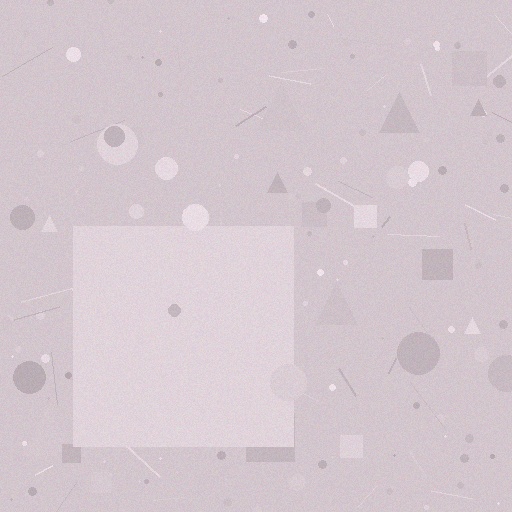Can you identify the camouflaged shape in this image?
The camouflaged shape is a square.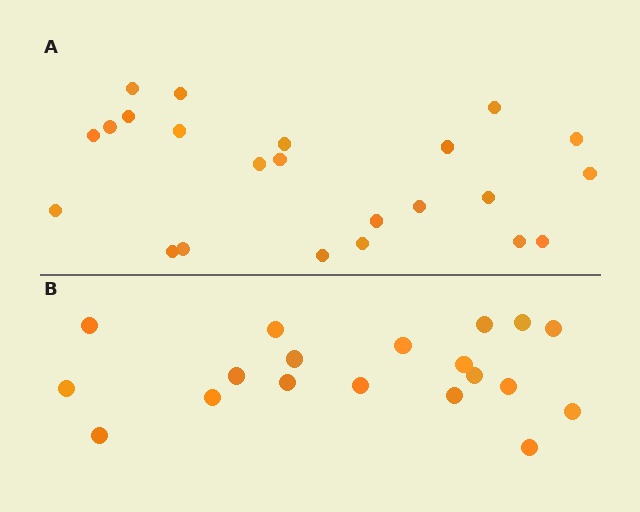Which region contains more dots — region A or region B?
Region A (the top region) has more dots.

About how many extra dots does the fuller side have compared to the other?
Region A has about 4 more dots than region B.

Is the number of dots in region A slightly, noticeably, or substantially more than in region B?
Region A has only slightly more — the two regions are fairly close. The ratio is roughly 1.2 to 1.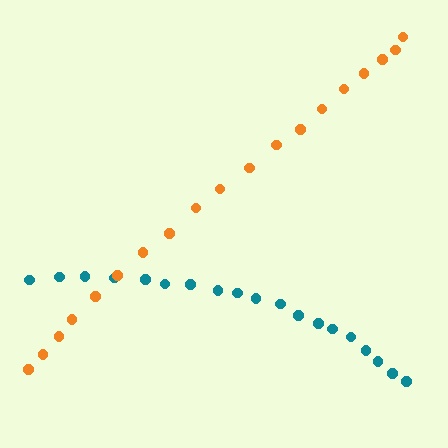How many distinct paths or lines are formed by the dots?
There are 2 distinct paths.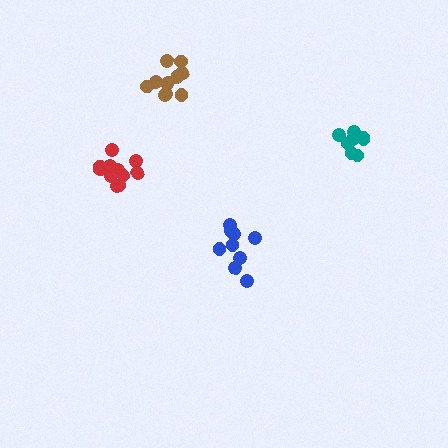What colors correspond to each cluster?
The clusters are colored: blue, brown, red, teal.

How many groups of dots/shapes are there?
There are 4 groups.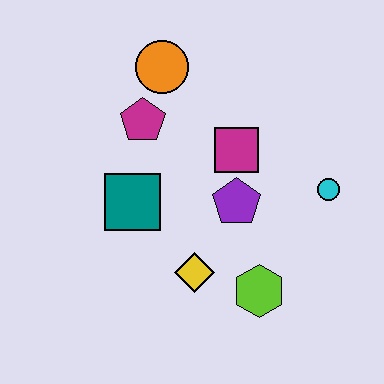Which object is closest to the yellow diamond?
The lime hexagon is closest to the yellow diamond.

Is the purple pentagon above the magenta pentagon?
No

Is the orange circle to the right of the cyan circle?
No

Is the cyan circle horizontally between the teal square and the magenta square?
No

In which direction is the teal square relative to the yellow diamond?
The teal square is above the yellow diamond.